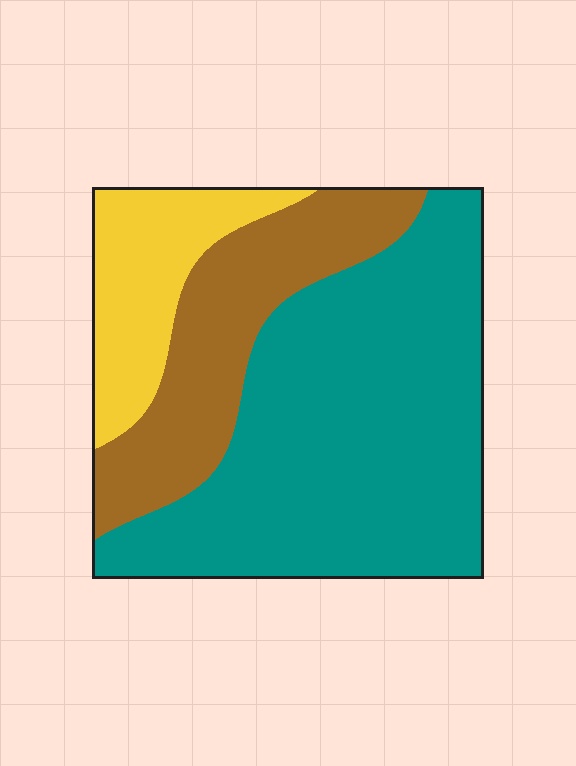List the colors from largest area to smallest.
From largest to smallest: teal, brown, yellow.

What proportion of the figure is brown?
Brown takes up about one quarter (1/4) of the figure.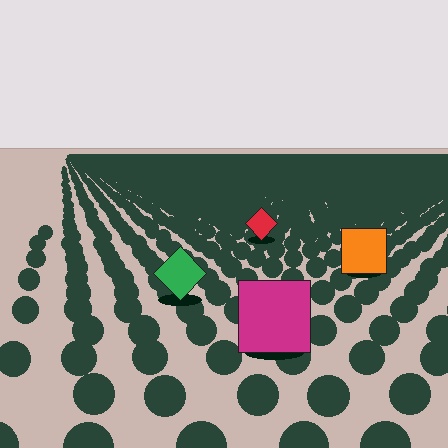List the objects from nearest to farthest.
From nearest to farthest: the magenta square, the green diamond, the orange square, the red diamond.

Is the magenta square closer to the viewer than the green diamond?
Yes. The magenta square is closer — you can tell from the texture gradient: the ground texture is coarser near it.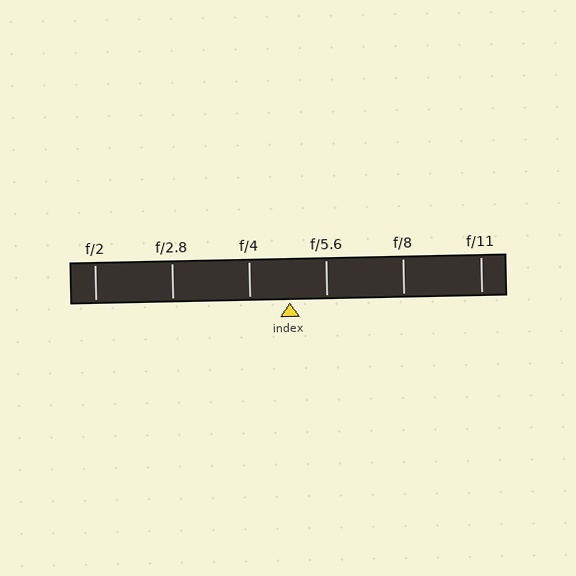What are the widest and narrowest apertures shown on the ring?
The widest aperture shown is f/2 and the narrowest is f/11.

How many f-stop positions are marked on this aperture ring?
There are 6 f-stop positions marked.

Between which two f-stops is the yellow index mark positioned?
The index mark is between f/4 and f/5.6.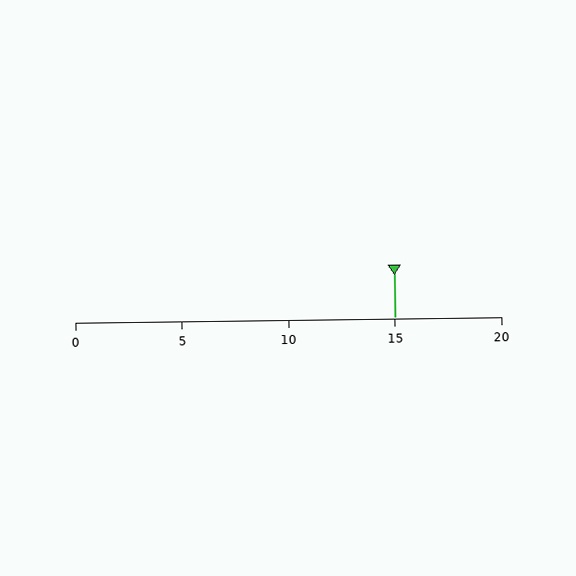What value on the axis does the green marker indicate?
The marker indicates approximately 15.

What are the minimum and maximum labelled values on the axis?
The axis runs from 0 to 20.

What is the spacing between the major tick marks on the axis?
The major ticks are spaced 5 apart.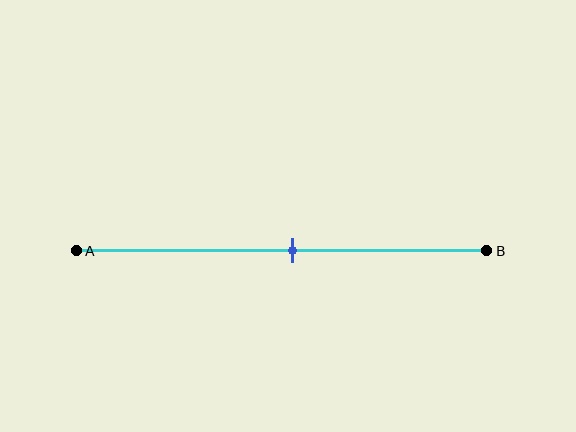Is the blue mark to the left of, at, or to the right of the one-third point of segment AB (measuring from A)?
The blue mark is to the right of the one-third point of segment AB.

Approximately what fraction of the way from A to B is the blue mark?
The blue mark is approximately 55% of the way from A to B.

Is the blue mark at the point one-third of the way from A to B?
No, the mark is at about 55% from A, not at the 33% one-third point.